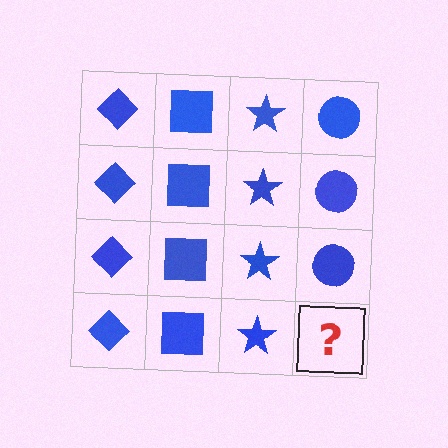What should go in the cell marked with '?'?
The missing cell should contain a blue circle.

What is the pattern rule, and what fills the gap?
The rule is that each column has a consistent shape. The gap should be filled with a blue circle.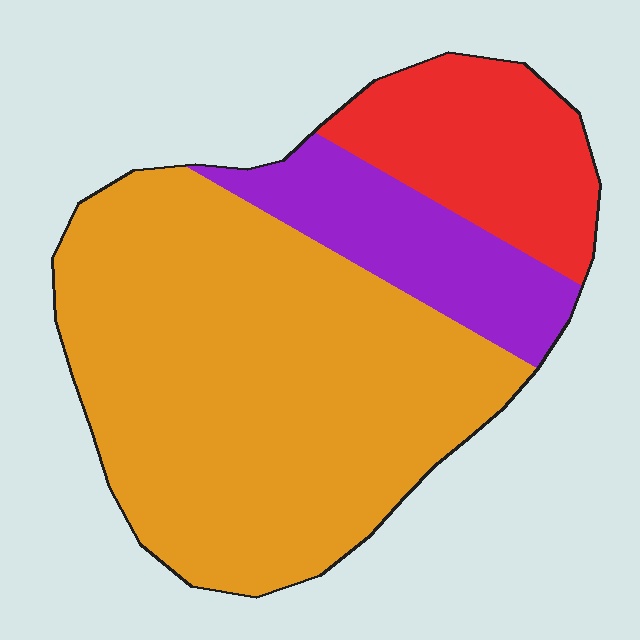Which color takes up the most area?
Orange, at roughly 65%.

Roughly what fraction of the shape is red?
Red covers about 20% of the shape.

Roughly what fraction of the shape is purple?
Purple covers 16% of the shape.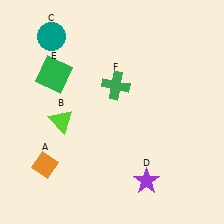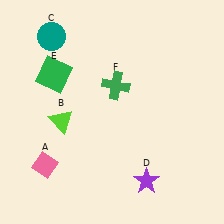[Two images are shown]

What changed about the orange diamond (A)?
In Image 1, A is orange. In Image 2, it changed to pink.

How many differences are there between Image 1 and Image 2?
There is 1 difference between the two images.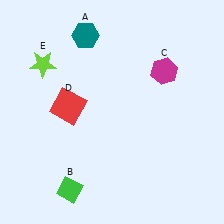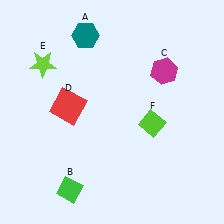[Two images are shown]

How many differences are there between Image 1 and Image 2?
There is 1 difference between the two images.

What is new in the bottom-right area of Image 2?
A lime diamond (F) was added in the bottom-right area of Image 2.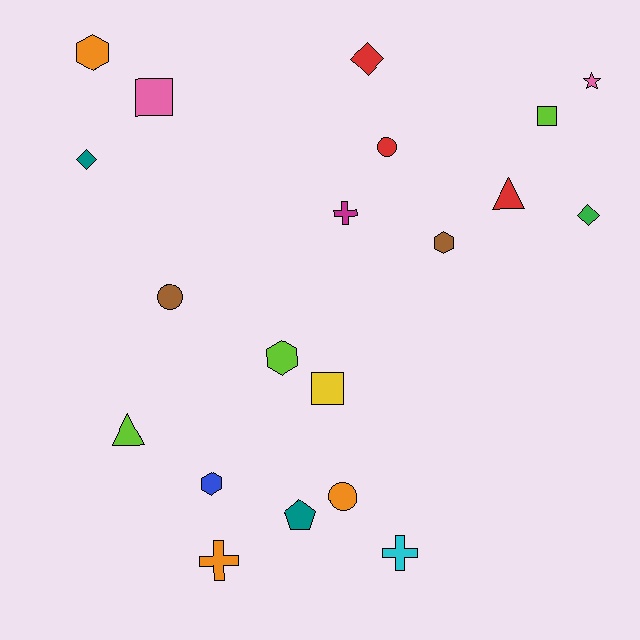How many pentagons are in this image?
There is 1 pentagon.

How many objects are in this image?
There are 20 objects.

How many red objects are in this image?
There are 3 red objects.